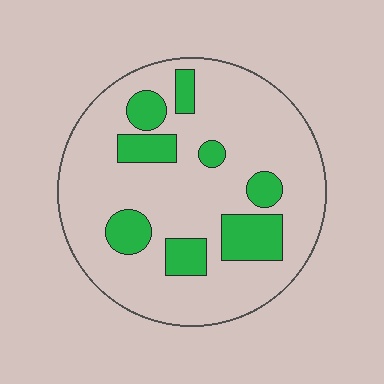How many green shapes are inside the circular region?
8.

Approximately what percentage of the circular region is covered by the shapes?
Approximately 20%.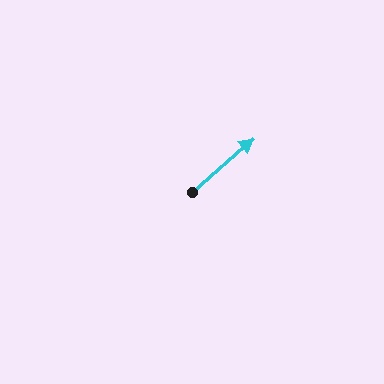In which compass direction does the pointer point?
Northeast.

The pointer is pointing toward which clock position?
Roughly 2 o'clock.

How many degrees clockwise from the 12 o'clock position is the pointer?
Approximately 49 degrees.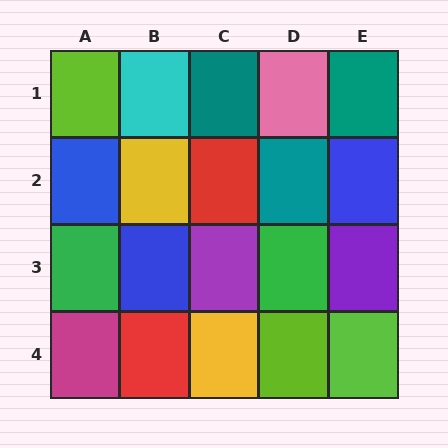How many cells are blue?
3 cells are blue.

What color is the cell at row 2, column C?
Red.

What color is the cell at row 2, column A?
Blue.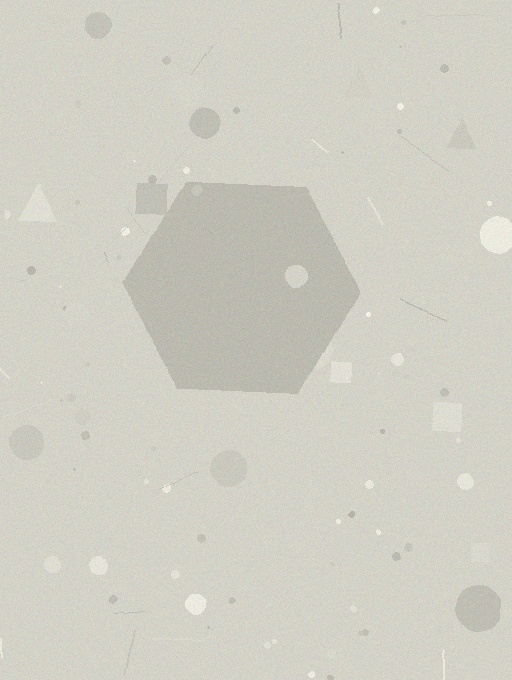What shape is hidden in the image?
A hexagon is hidden in the image.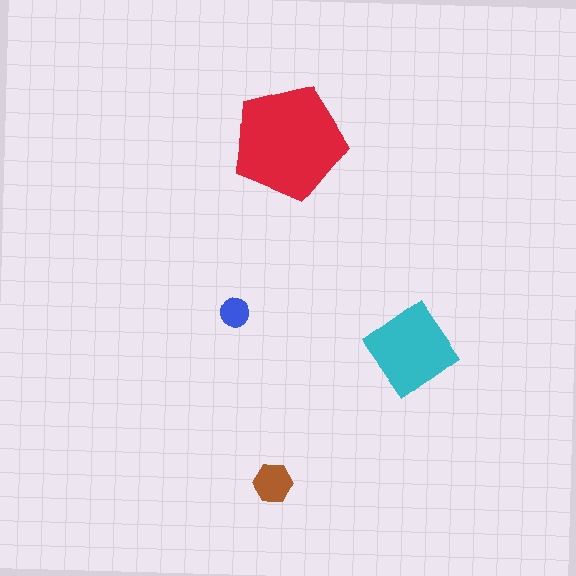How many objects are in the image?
There are 4 objects in the image.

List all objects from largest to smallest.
The red pentagon, the cyan diamond, the brown hexagon, the blue circle.